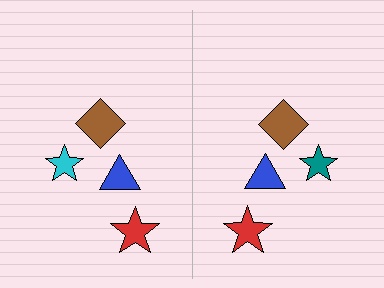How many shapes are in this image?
There are 8 shapes in this image.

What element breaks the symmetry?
The teal star on the right side breaks the symmetry — its mirror counterpart is cyan.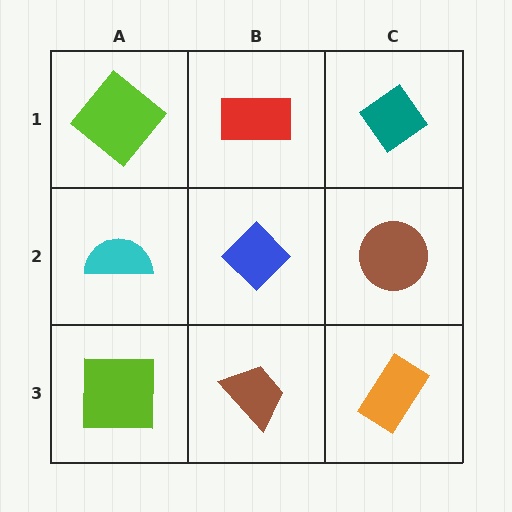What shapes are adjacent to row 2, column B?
A red rectangle (row 1, column B), a brown trapezoid (row 3, column B), a cyan semicircle (row 2, column A), a brown circle (row 2, column C).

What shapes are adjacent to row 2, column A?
A lime diamond (row 1, column A), a lime square (row 3, column A), a blue diamond (row 2, column B).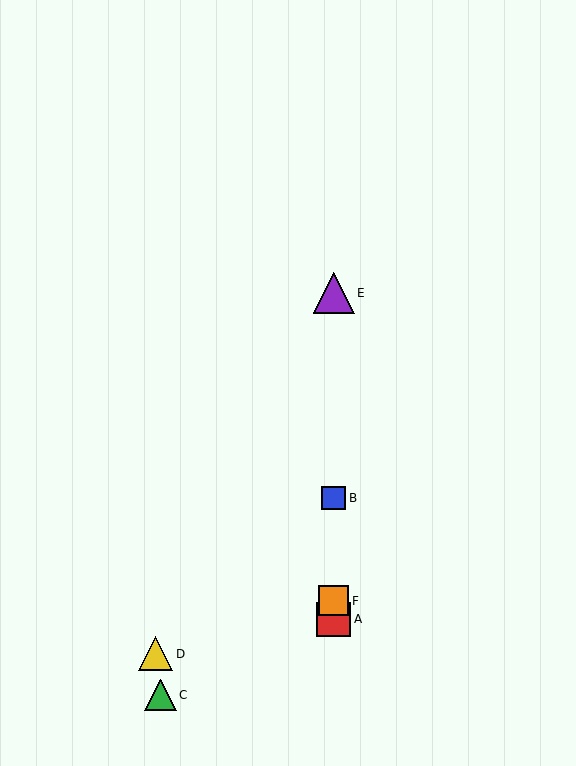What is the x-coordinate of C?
Object C is at x≈161.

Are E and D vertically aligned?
No, E is at x≈334 and D is at x≈156.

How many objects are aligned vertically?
4 objects (A, B, E, F) are aligned vertically.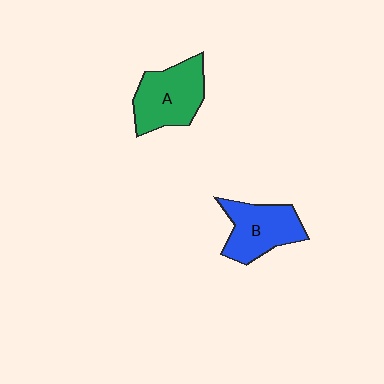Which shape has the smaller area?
Shape B (blue).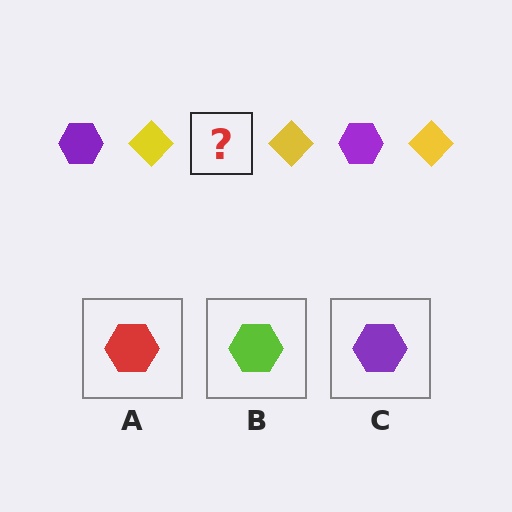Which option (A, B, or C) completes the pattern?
C.